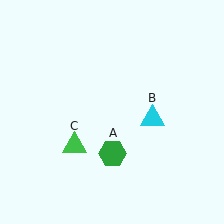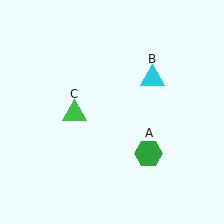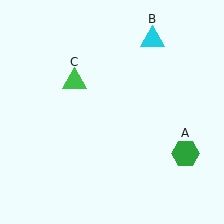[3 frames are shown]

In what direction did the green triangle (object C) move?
The green triangle (object C) moved up.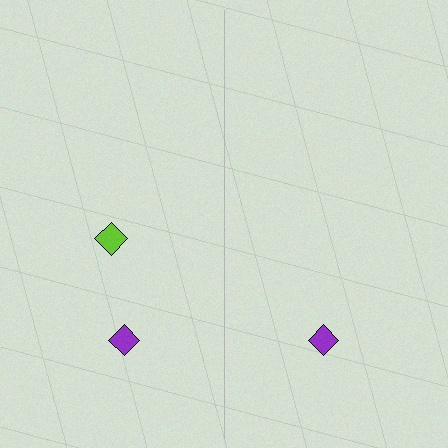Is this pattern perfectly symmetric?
No, the pattern is not perfectly symmetric. A lime diamond is missing from the right side.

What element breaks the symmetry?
A lime diamond is missing from the right side.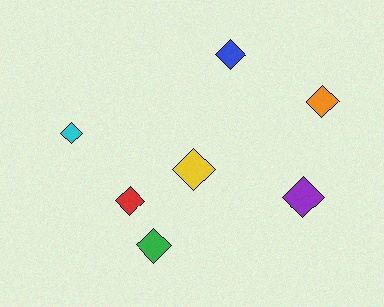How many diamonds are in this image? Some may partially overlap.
There are 7 diamonds.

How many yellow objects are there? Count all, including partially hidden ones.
There is 1 yellow object.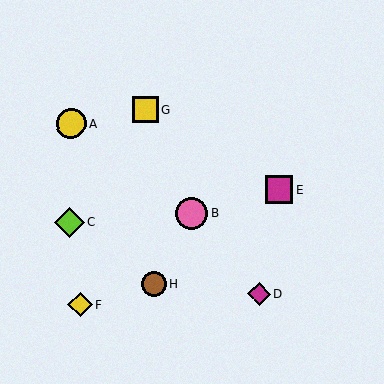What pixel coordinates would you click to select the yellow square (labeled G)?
Click at (145, 109) to select the yellow square G.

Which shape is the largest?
The pink circle (labeled B) is the largest.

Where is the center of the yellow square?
The center of the yellow square is at (145, 109).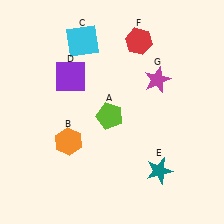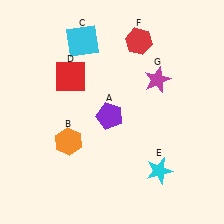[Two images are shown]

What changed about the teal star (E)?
In Image 1, E is teal. In Image 2, it changed to cyan.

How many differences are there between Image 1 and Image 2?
There are 3 differences between the two images.